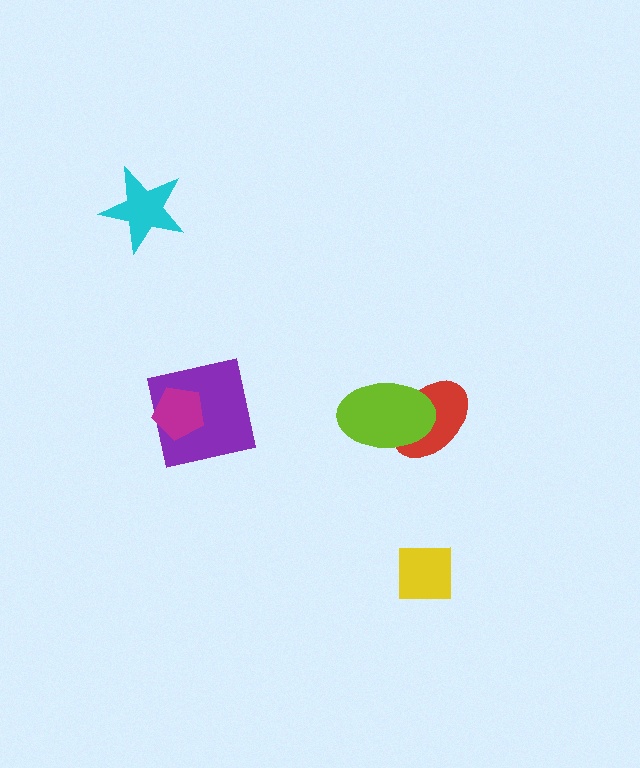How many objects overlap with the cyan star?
0 objects overlap with the cyan star.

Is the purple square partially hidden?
Yes, it is partially covered by another shape.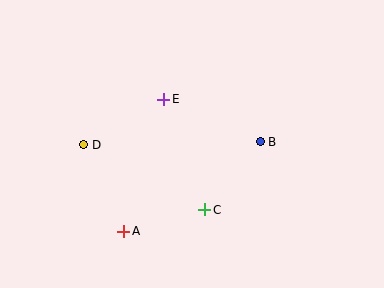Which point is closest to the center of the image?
Point E at (164, 99) is closest to the center.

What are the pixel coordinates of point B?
Point B is at (260, 142).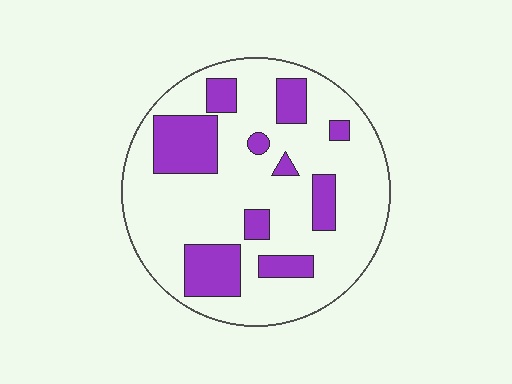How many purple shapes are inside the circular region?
10.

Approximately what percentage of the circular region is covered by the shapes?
Approximately 25%.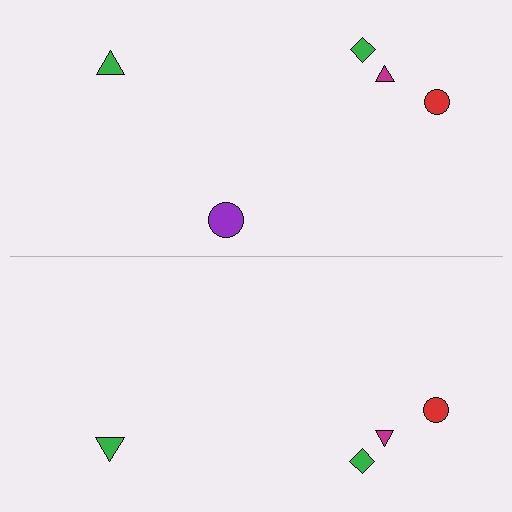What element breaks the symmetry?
A purple circle is missing from the bottom side.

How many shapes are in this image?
There are 9 shapes in this image.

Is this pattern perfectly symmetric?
No, the pattern is not perfectly symmetric. A purple circle is missing from the bottom side.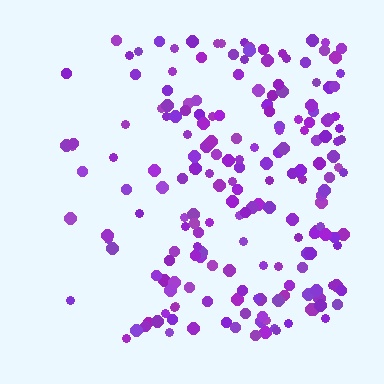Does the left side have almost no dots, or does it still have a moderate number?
Still a moderate number, just noticeably fewer than the right.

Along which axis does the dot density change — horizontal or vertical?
Horizontal.